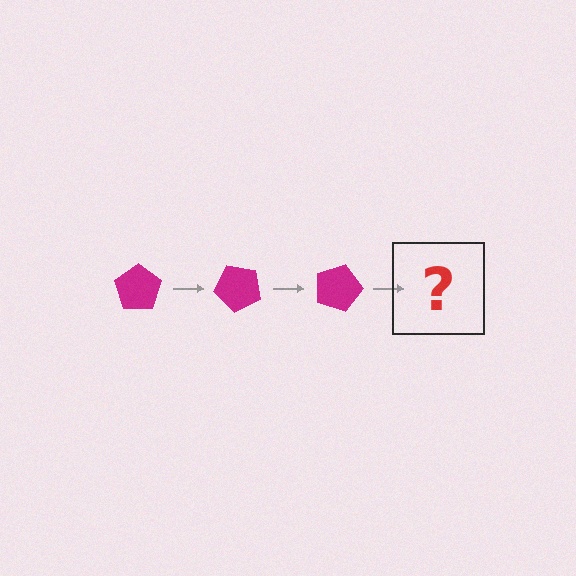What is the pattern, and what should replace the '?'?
The pattern is that the pentagon rotates 45 degrees each step. The '?' should be a magenta pentagon rotated 135 degrees.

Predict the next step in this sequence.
The next step is a magenta pentagon rotated 135 degrees.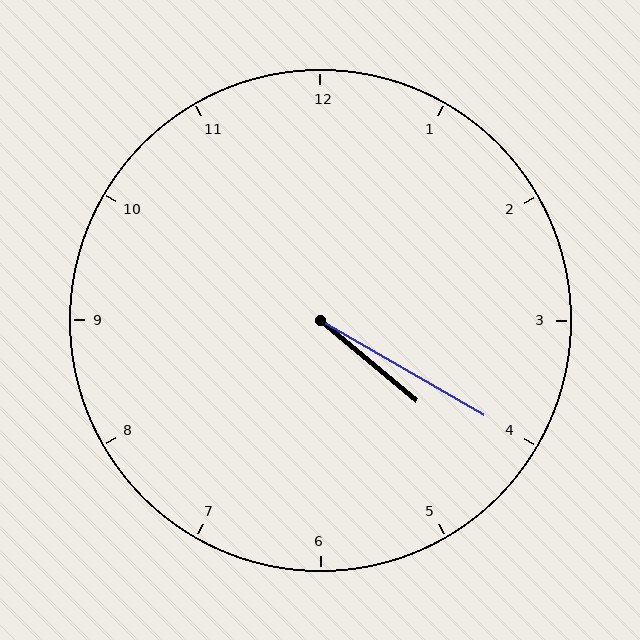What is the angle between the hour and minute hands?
Approximately 10 degrees.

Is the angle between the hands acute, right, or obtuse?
It is acute.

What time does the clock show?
4:20.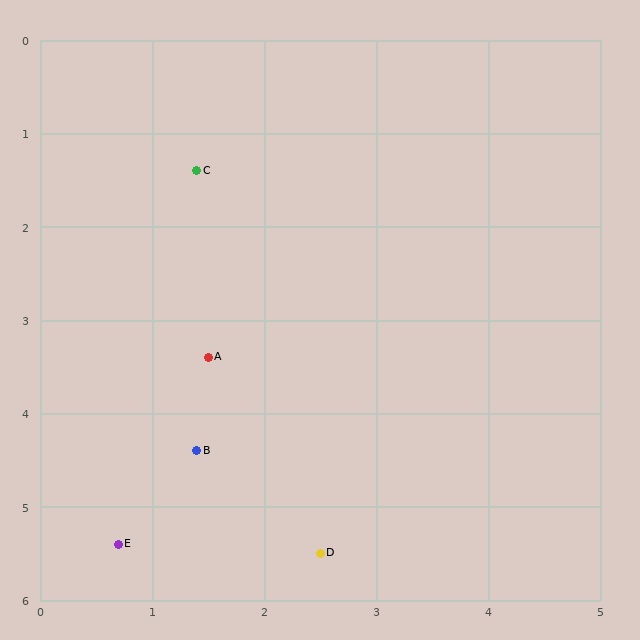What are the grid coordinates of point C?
Point C is at approximately (1.4, 1.4).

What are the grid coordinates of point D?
Point D is at approximately (2.5, 5.5).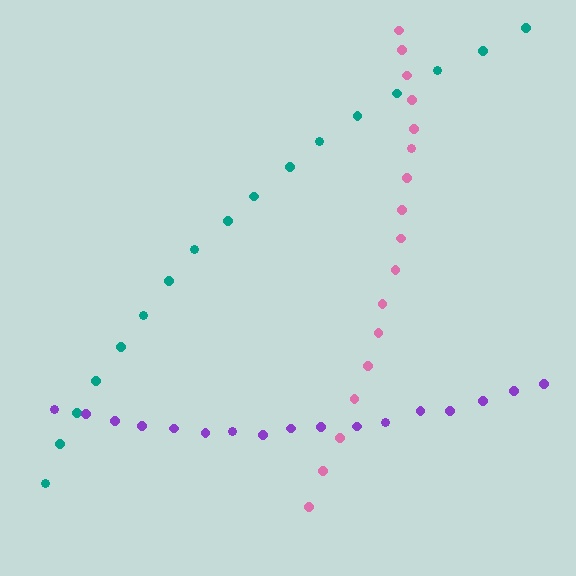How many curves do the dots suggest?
There are 3 distinct paths.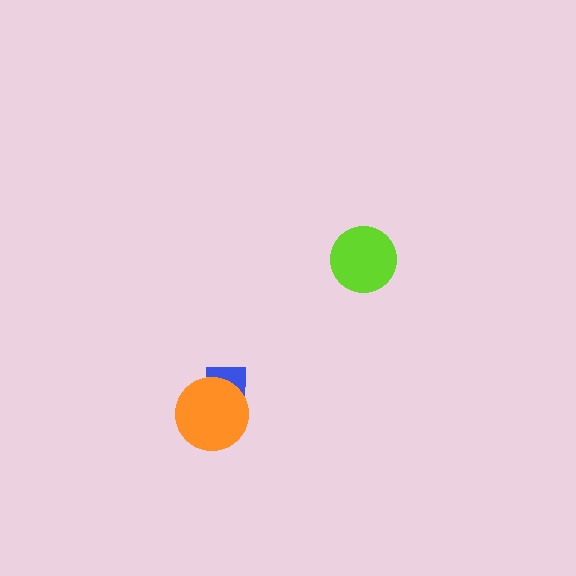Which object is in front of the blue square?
The orange circle is in front of the blue square.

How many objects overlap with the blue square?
1 object overlaps with the blue square.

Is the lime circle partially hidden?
No, no other shape covers it.